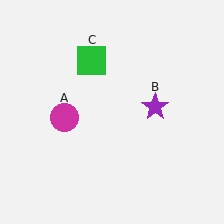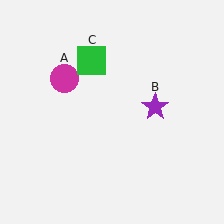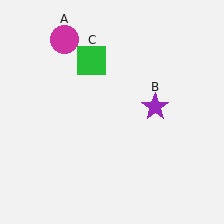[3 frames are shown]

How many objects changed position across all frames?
1 object changed position: magenta circle (object A).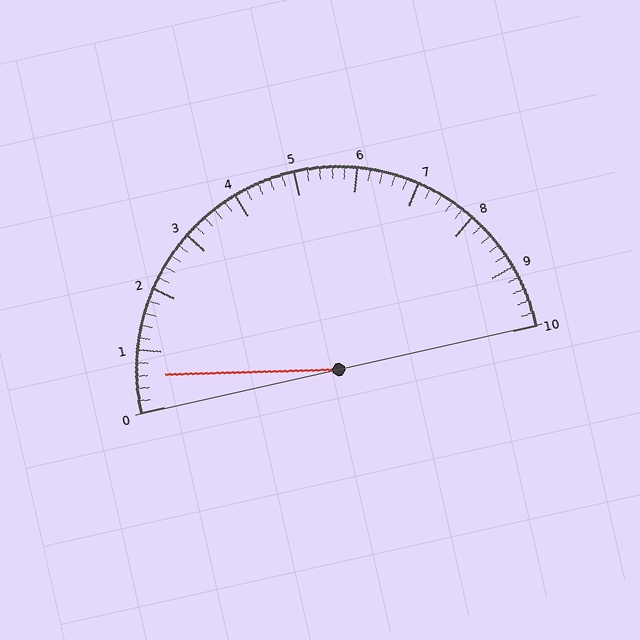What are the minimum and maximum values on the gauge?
The gauge ranges from 0 to 10.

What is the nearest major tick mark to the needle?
The nearest major tick mark is 1.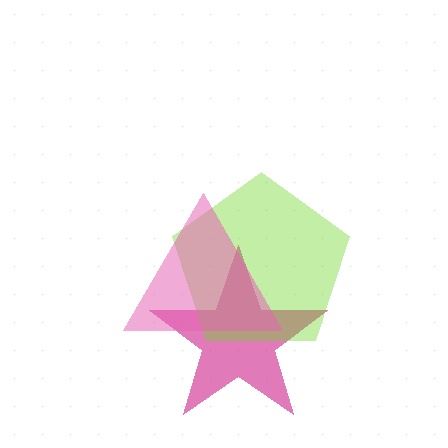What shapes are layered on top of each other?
The layered shapes are: a magenta star, a lime pentagon, a pink triangle.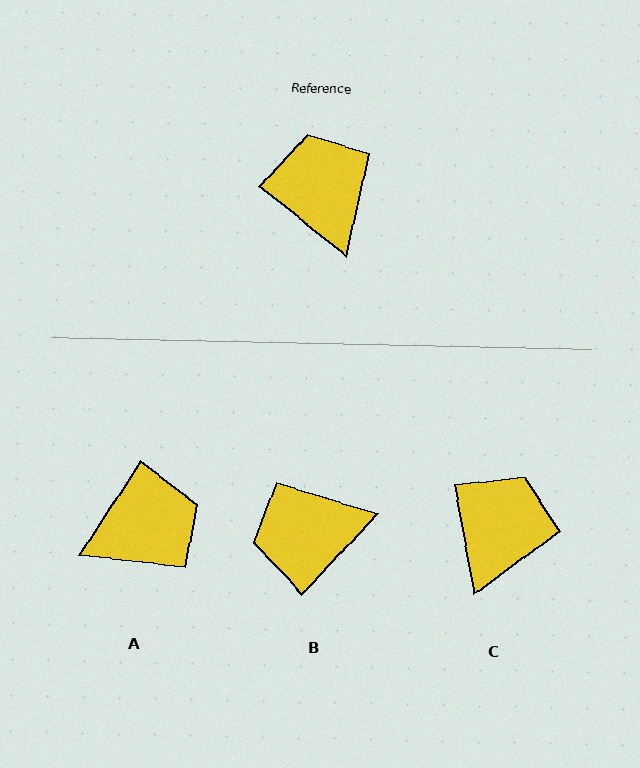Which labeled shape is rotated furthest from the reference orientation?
B, about 86 degrees away.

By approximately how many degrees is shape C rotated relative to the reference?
Approximately 41 degrees clockwise.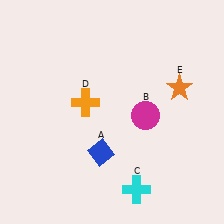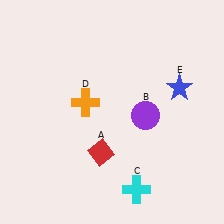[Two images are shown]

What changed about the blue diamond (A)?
In Image 1, A is blue. In Image 2, it changed to red.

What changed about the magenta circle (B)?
In Image 1, B is magenta. In Image 2, it changed to purple.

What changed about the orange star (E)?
In Image 1, E is orange. In Image 2, it changed to blue.